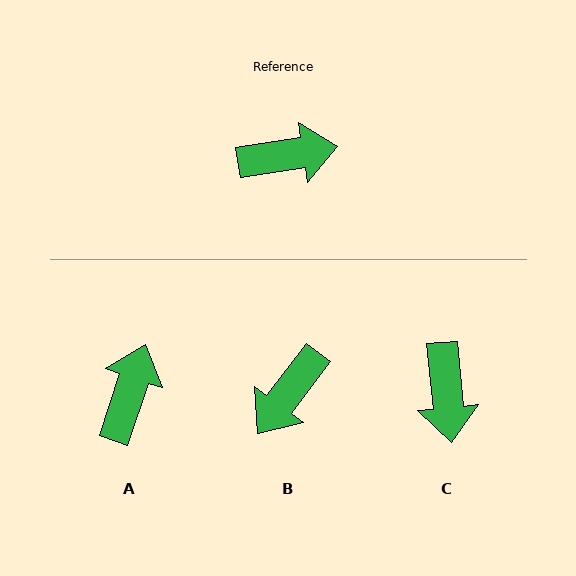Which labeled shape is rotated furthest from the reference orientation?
B, about 136 degrees away.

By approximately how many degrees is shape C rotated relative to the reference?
Approximately 94 degrees clockwise.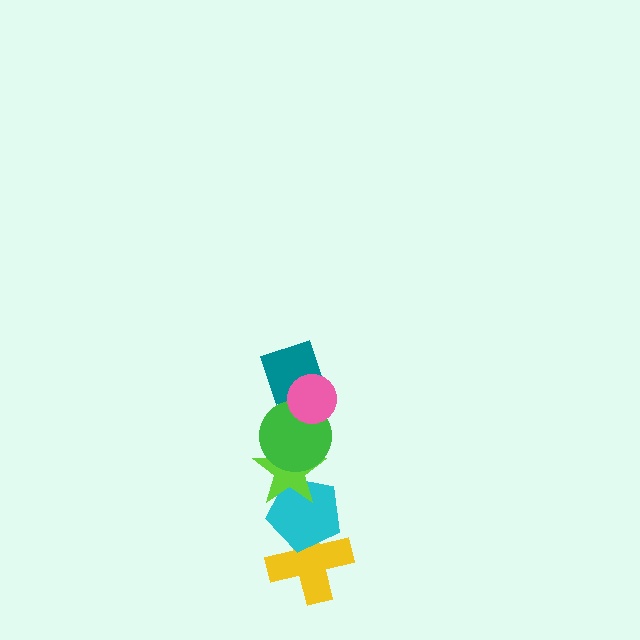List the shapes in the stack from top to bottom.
From top to bottom: the pink circle, the teal diamond, the green circle, the lime star, the cyan pentagon, the yellow cross.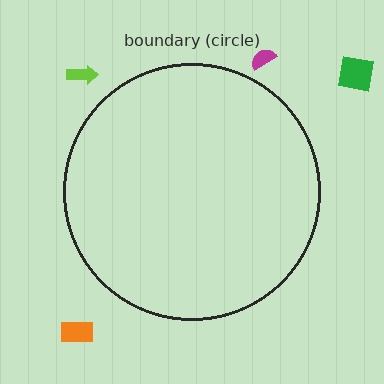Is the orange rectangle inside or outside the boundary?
Outside.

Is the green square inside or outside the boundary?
Outside.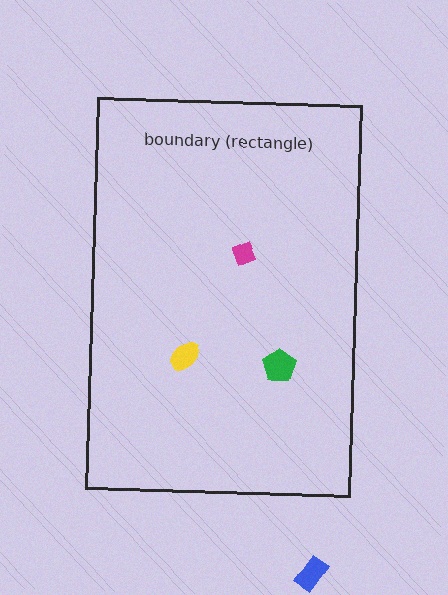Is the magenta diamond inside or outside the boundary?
Inside.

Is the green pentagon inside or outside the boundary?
Inside.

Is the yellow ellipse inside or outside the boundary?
Inside.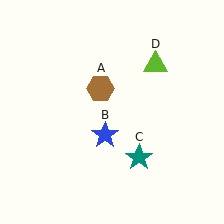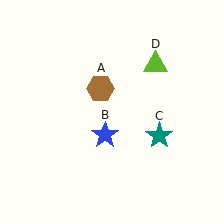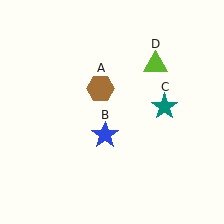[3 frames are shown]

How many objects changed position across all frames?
1 object changed position: teal star (object C).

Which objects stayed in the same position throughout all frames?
Brown hexagon (object A) and blue star (object B) and lime triangle (object D) remained stationary.